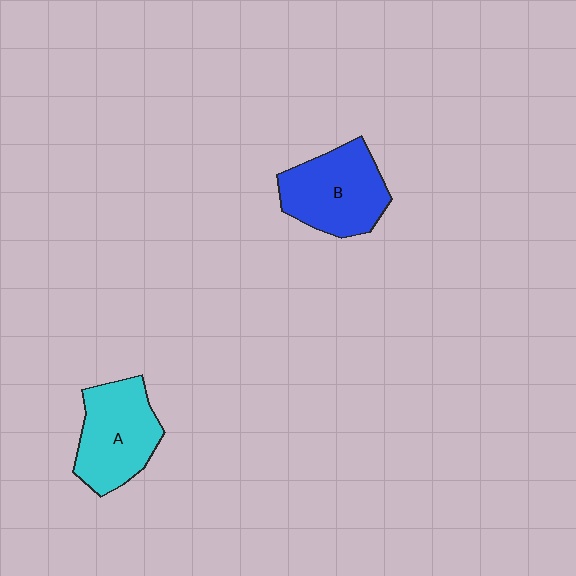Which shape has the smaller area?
Shape A (cyan).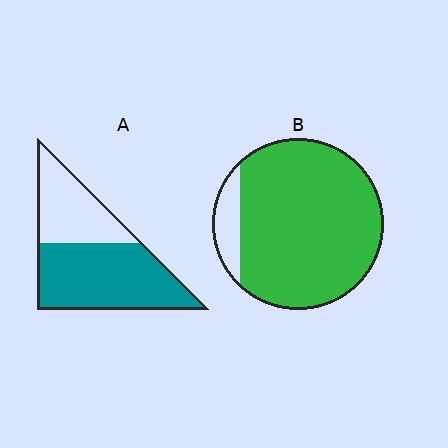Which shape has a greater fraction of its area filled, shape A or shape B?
Shape B.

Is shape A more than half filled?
Yes.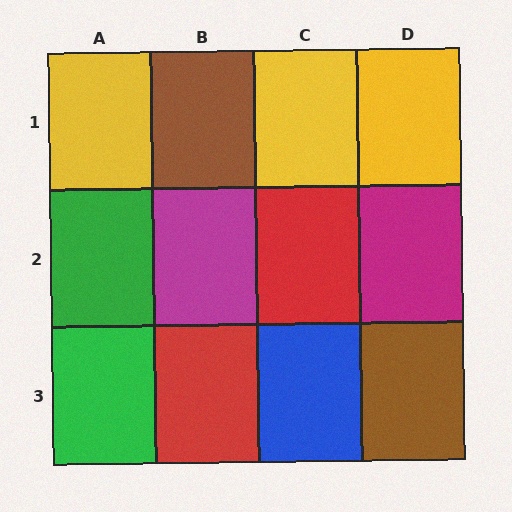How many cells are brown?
2 cells are brown.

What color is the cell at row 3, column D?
Brown.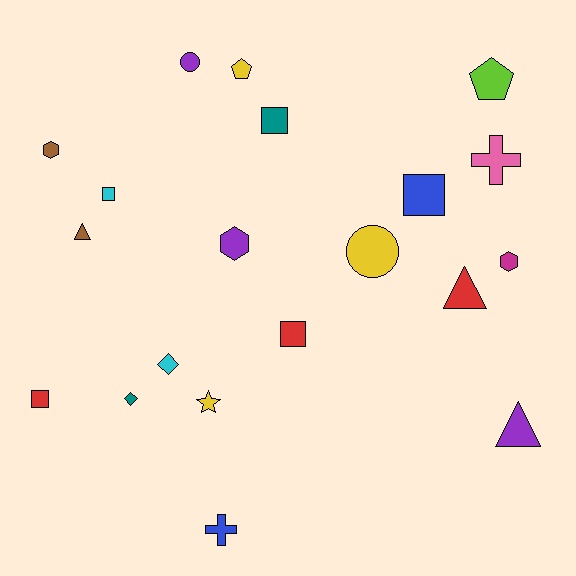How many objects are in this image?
There are 20 objects.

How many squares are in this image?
There are 5 squares.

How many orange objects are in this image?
There are no orange objects.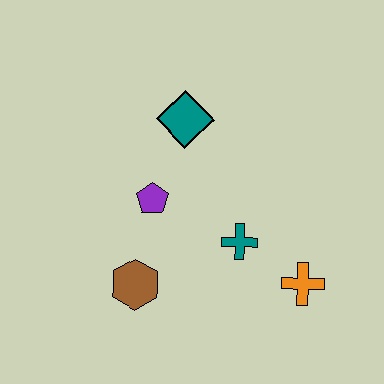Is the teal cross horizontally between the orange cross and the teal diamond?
Yes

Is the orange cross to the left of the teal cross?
No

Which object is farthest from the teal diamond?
The orange cross is farthest from the teal diamond.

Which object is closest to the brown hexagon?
The purple pentagon is closest to the brown hexagon.